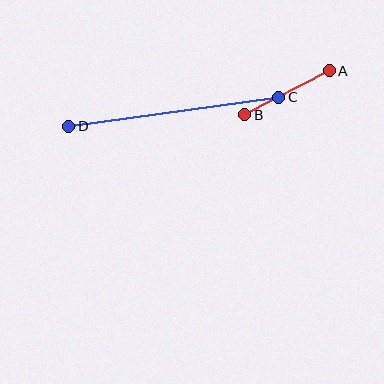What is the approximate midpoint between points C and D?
The midpoint is at approximately (174, 112) pixels.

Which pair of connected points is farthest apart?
Points C and D are farthest apart.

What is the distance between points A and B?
The distance is approximately 95 pixels.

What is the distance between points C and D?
The distance is approximately 212 pixels.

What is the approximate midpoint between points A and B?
The midpoint is at approximately (287, 93) pixels.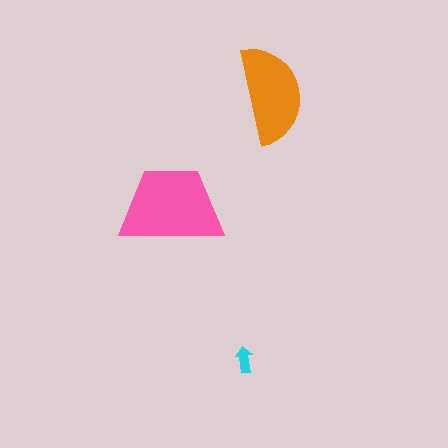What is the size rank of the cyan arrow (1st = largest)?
3rd.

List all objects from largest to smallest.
The pink trapezoid, the orange semicircle, the cyan arrow.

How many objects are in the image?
There are 3 objects in the image.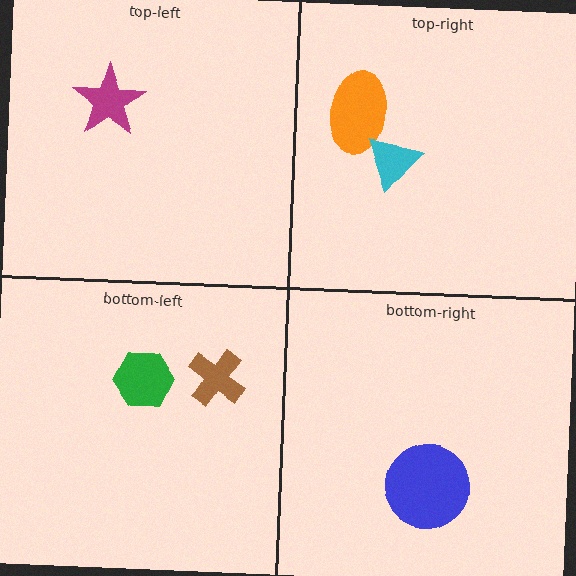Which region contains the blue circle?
The bottom-right region.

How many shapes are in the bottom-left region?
2.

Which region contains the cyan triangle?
The top-right region.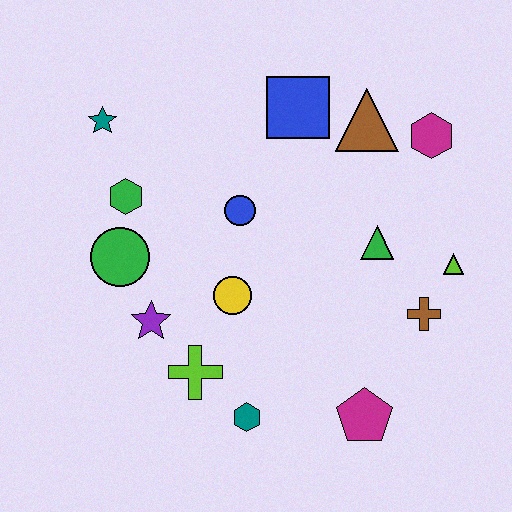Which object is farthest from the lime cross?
The magenta hexagon is farthest from the lime cross.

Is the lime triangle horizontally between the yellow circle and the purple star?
No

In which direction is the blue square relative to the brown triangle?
The blue square is to the left of the brown triangle.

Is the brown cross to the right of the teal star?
Yes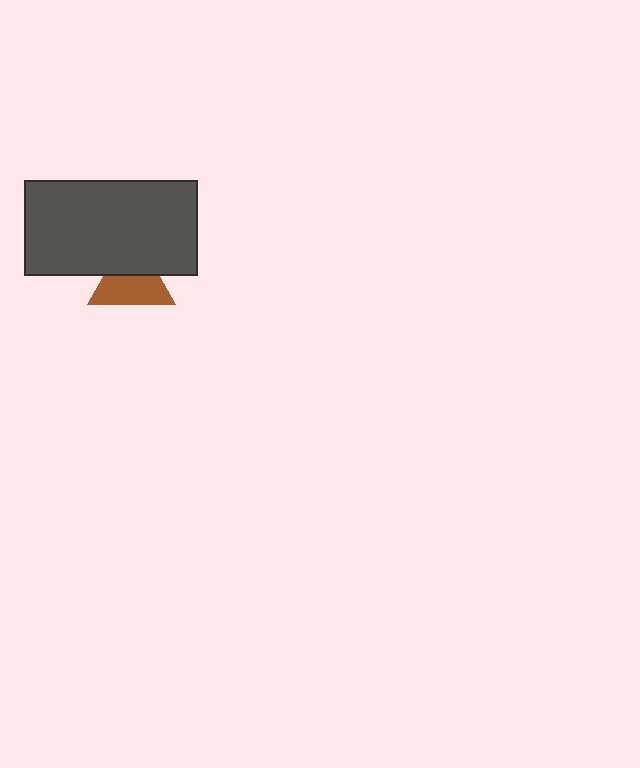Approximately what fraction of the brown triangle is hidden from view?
Roughly 39% of the brown triangle is hidden behind the dark gray rectangle.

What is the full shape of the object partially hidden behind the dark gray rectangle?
The partially hidden object is a brown triangle.